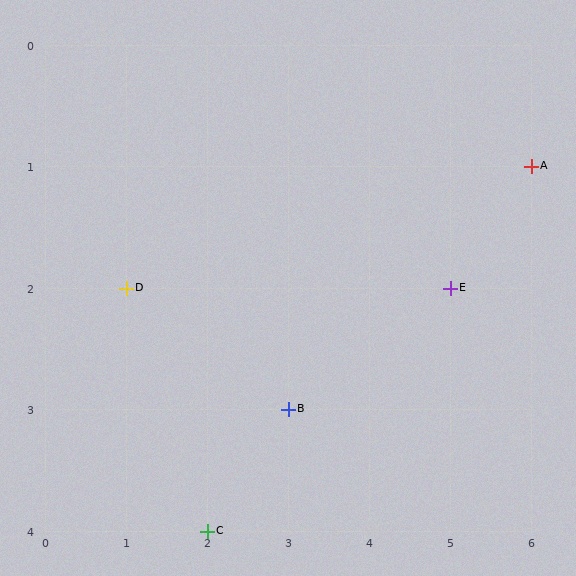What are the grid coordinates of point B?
Point B is at grid coordinates (3, 3).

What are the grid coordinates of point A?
Point A is at grid coordinates (6, 1).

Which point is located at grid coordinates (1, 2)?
Point D is at (1, 2).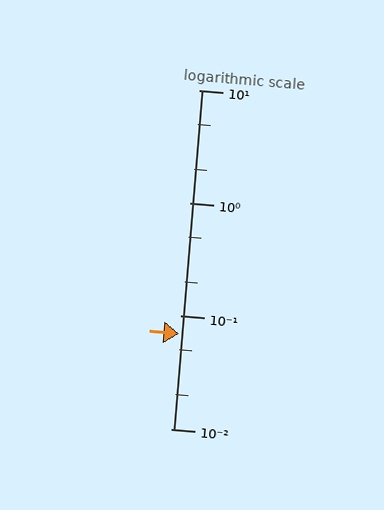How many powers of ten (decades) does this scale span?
The scale spans 3 decades, from 0.01 to 10.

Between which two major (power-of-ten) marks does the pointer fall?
The pointer is between 0.01 and 0.1.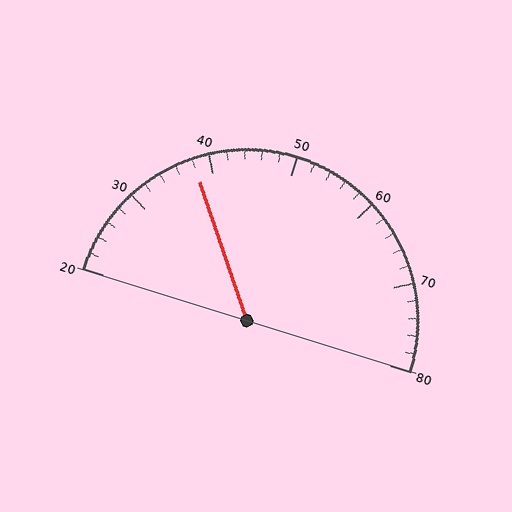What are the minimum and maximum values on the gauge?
The gauge ranges from 20 to 80.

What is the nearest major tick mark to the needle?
The nearest major tick mark is 40.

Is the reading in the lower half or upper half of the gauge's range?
The reading is in the lower half of the range (20 to 80).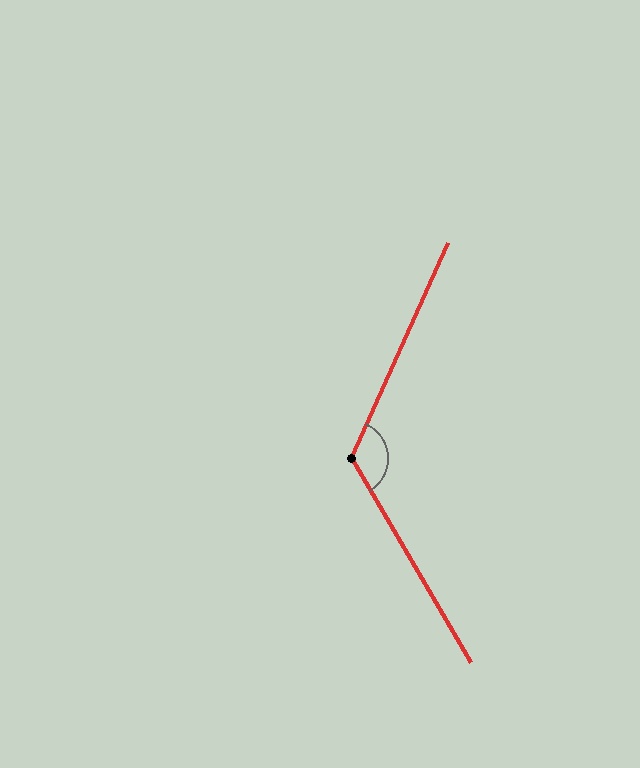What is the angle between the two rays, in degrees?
Approximately 125 degrees.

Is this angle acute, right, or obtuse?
It is obtuse.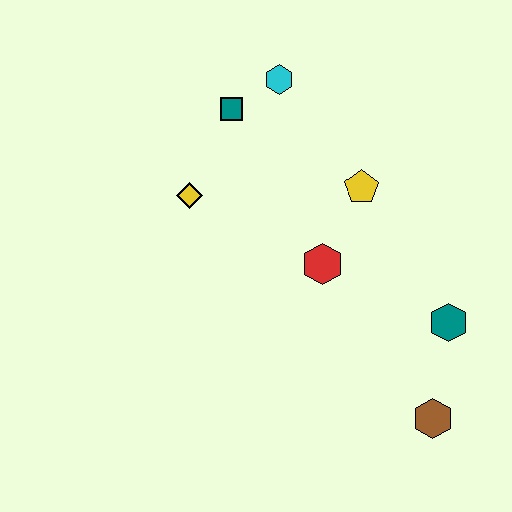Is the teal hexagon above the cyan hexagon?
No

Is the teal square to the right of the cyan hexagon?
No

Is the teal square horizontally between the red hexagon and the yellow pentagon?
No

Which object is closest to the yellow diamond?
The teal square is closest to the yellow diamond.